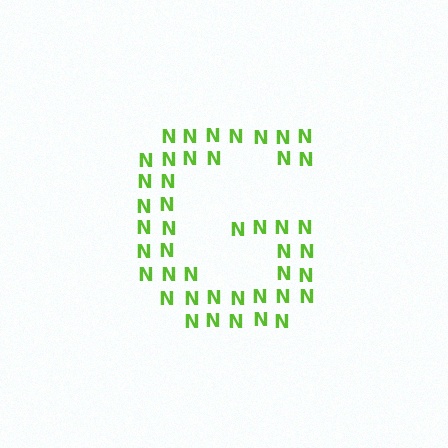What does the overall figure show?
The overall figure shows the letter G.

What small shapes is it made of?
It is made of small letter N's.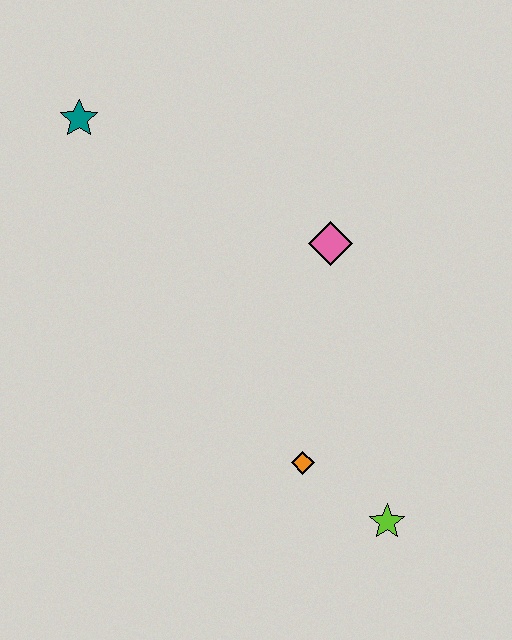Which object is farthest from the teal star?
The lime star is farthest from the teal star.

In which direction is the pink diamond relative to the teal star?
The pink diamond is to the right of the teal star.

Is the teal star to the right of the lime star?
No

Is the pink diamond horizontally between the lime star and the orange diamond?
Yes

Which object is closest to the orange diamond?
The lime star is closest to the orange diamond.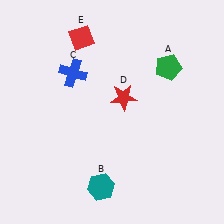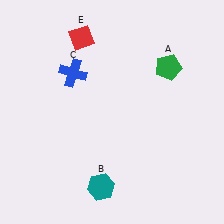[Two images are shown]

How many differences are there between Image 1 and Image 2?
There is 1 difference between the two images.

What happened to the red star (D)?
The red star (D) was removed in Image 2. It was in the top-right area of Image 1.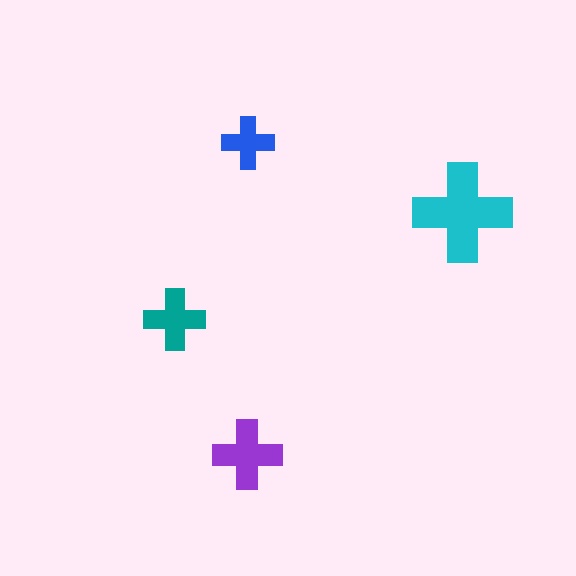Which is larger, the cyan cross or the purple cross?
The cyan one.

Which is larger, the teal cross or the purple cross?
The purple one.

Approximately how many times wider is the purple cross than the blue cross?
About 1.5 times wider.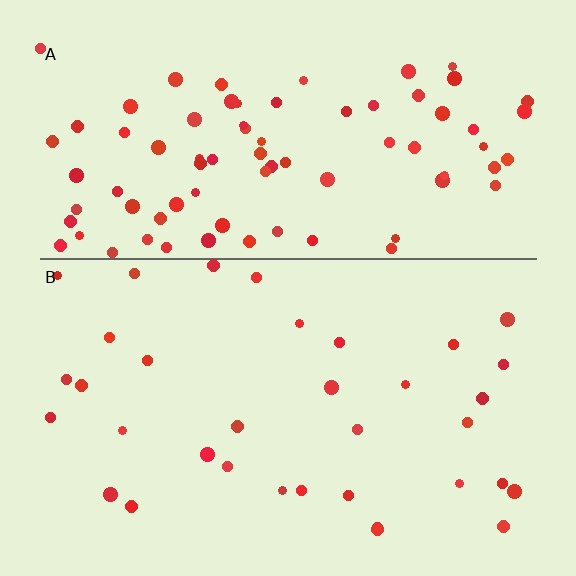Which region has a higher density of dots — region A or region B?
A (the top).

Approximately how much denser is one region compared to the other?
Approximately 2.3× — region A over region B.